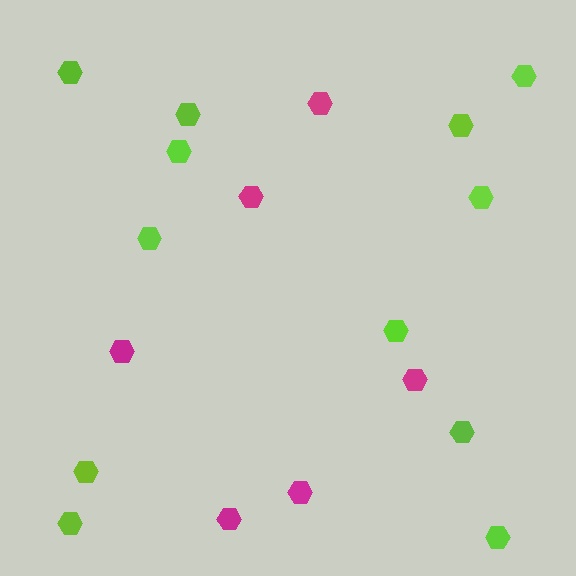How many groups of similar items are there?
There are 2 groups: one group of lime hexagons (12) and one group of magenta hexagons (6).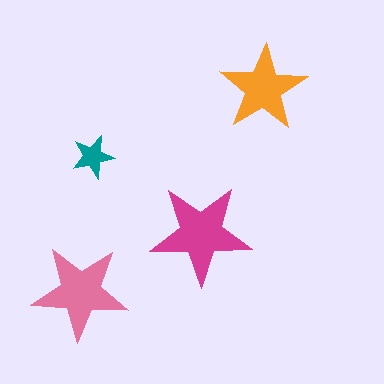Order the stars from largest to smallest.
the magenta one, the pink one, the orange one, the teal one.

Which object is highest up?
The orange star is topmost.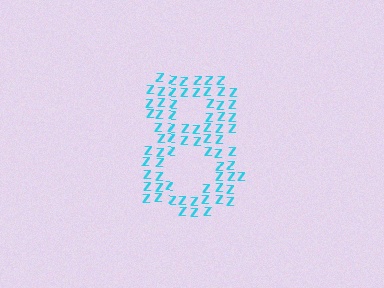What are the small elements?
The small elements are letter Z's.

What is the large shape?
The large shape is the digit 8.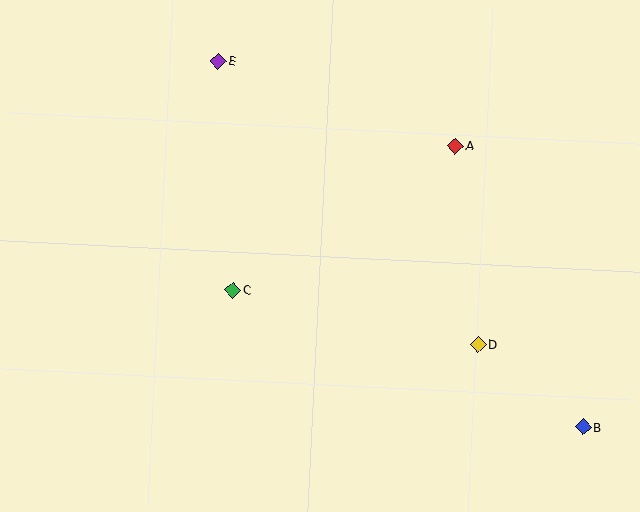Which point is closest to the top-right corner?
Point A is closest to the top-right corner.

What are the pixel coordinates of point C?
Point C is at (233, 290).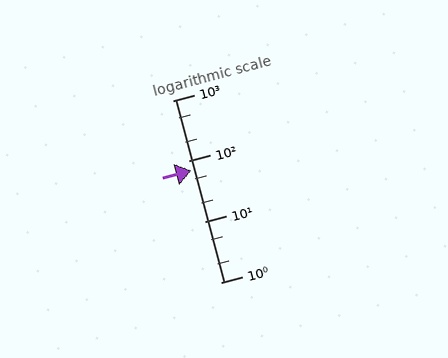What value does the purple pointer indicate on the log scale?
The pointer indicates approximately 69.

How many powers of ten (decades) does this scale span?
The scale spans 3 decades, from 1 to 1000.